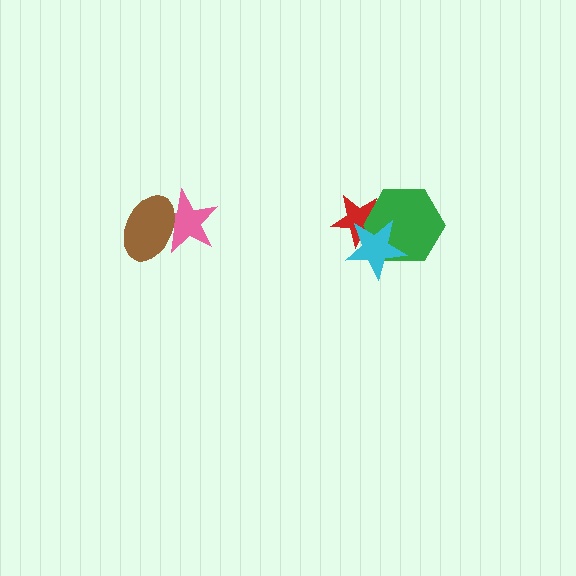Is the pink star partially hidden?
Yes, it is partially covered by another shape.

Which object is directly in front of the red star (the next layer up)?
The green hexagon is directly in front of the red star.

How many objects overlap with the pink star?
1 object overlaps with the pink star.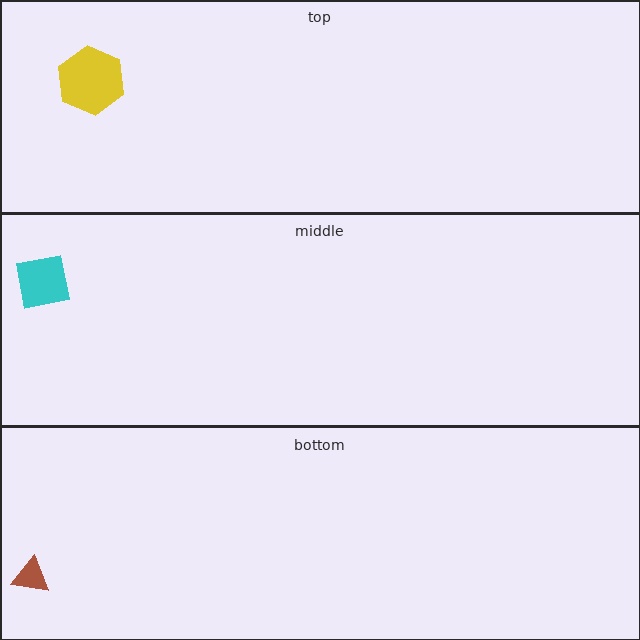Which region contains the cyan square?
The middle region.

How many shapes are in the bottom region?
1.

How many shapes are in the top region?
1.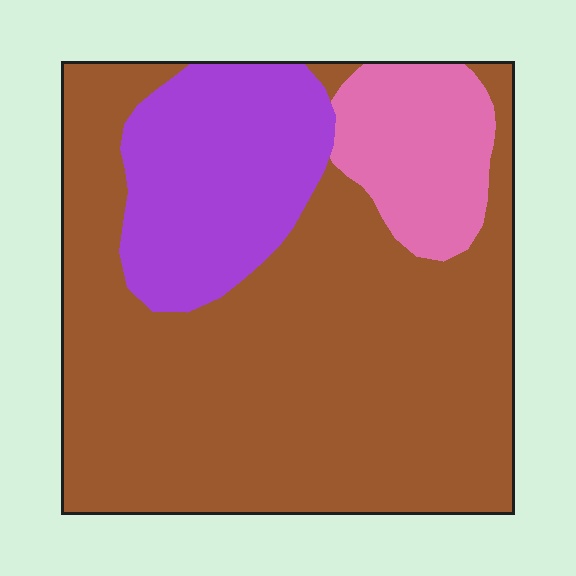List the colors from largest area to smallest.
From largest to smallest: brown, purple, pink.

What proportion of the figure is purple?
Purple takes up about one fifth (1/5) of the figure.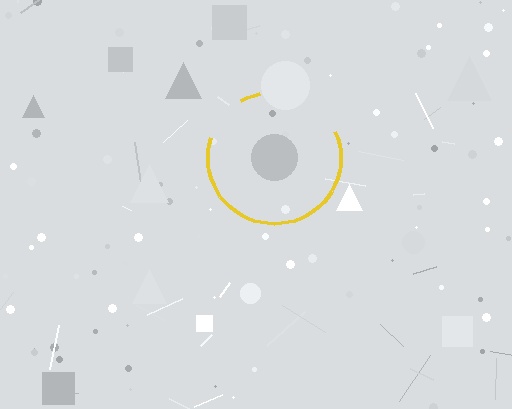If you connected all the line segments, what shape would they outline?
They would outline a circle.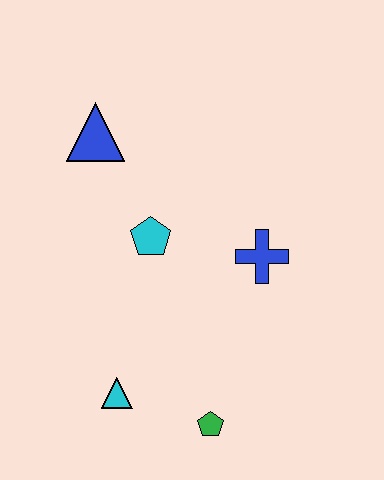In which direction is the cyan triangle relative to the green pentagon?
The cyan triangle is to the left of the green pentagon.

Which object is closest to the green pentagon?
The cyan triangle is closest to the green pentagon.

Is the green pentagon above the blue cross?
No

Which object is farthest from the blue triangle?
The green pentagon is farthest from the blue triangle.